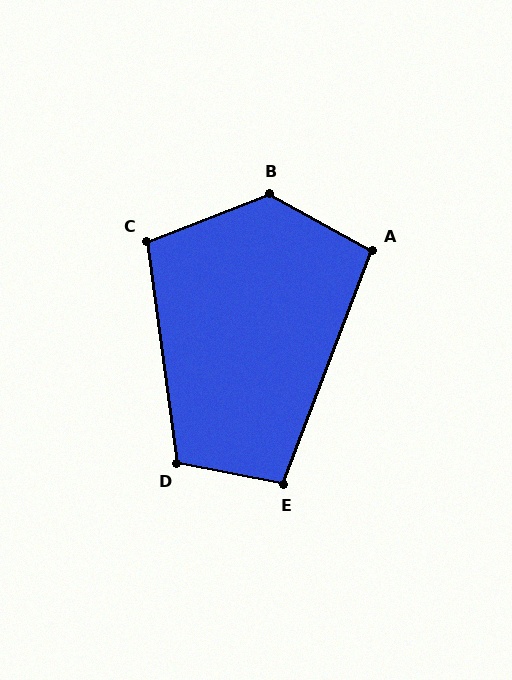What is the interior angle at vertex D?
Approximately 109 degrees (obtuse).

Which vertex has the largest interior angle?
B, at approximately 130 degrees.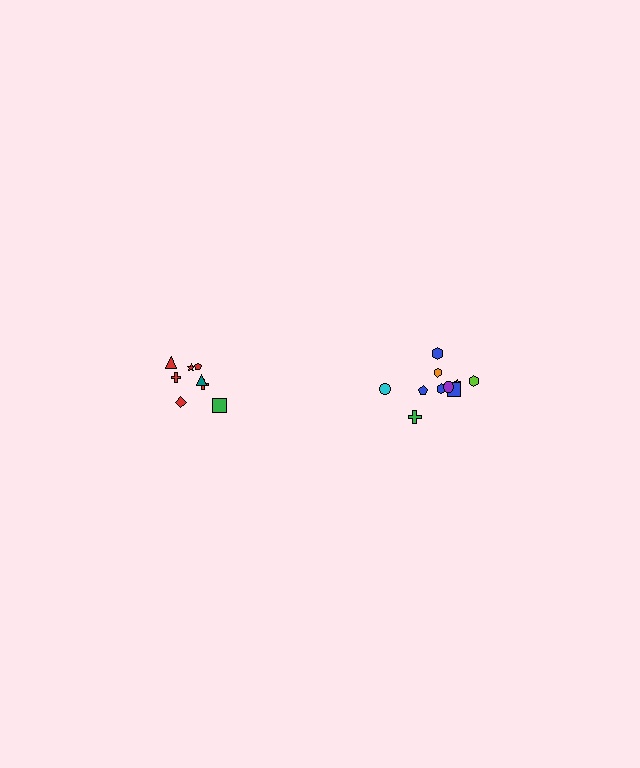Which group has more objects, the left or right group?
The right group.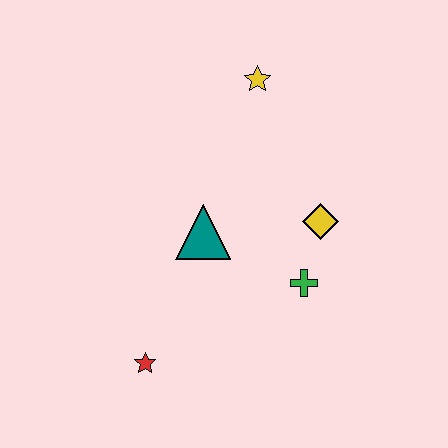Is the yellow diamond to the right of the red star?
Yes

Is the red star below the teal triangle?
Yes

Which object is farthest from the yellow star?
The red star is farthest from the yellow star.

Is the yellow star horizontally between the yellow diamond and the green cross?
No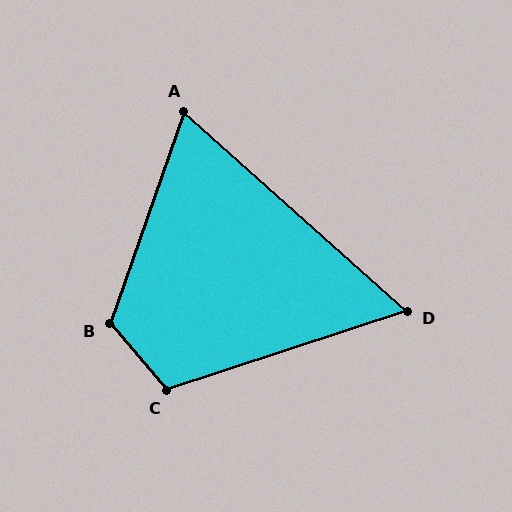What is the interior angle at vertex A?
Approximately 68 degrees (acute).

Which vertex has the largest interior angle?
B, at approximately 120 degrees.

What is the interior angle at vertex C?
Approximately 112 degrees (obtuse).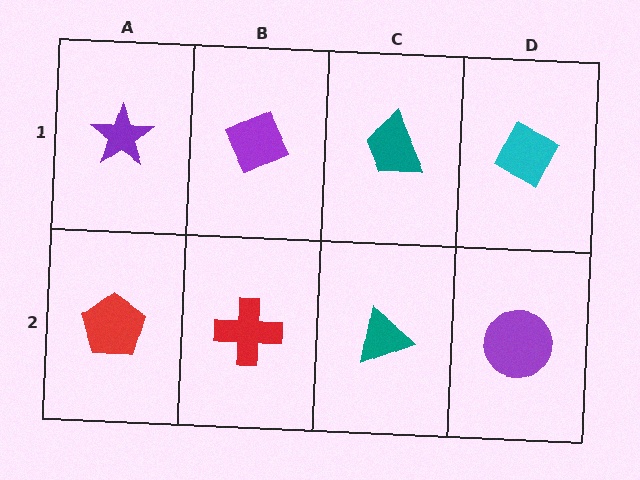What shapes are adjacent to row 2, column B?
A purple diamond (row 1, column B), a red pentagon (row 2, column A), a teal triangle (row 2, column C).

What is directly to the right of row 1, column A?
A purple diamond.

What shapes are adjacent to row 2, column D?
A cyan diamond (row 1, column D), a teal triangle (row 2, column C).